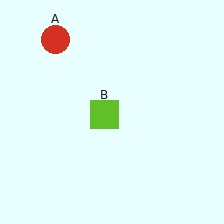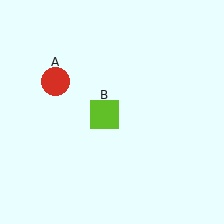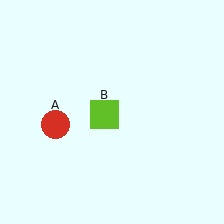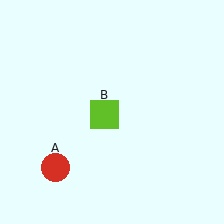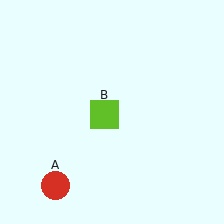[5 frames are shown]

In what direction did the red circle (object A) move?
The red circle (object A) moved down.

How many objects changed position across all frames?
1 object changed position: red circle (object A).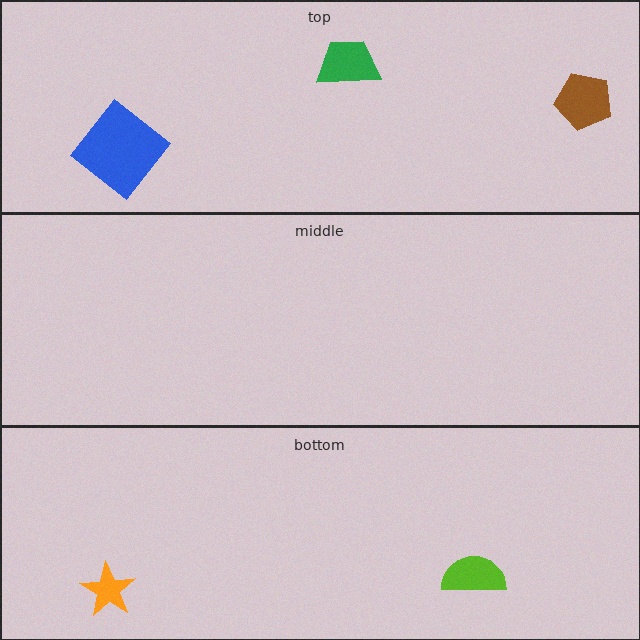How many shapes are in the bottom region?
2.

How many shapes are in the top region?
3.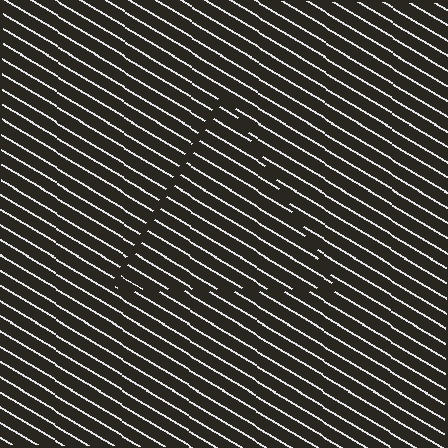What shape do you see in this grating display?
An illusory triangle. The interior of the shape contains the same grating, shifted by half a period — the contour is defined by the phase discontinuity where line-ends from the inner and outer gratings abut.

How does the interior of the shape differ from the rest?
The interior of the shape contains the same grating, shifted by half a period — the contour is defined by the phase discontinuity where line-ends from the inner and outer gratings abut.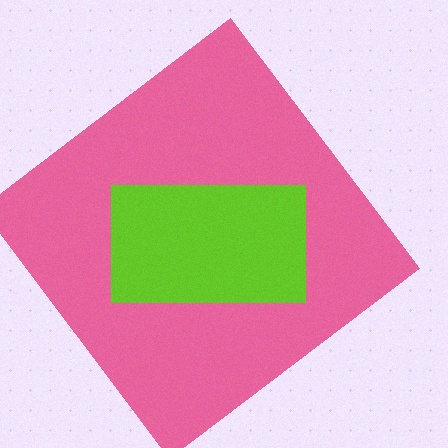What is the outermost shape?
The pink diamond.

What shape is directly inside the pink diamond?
The lime rectangle.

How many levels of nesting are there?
2.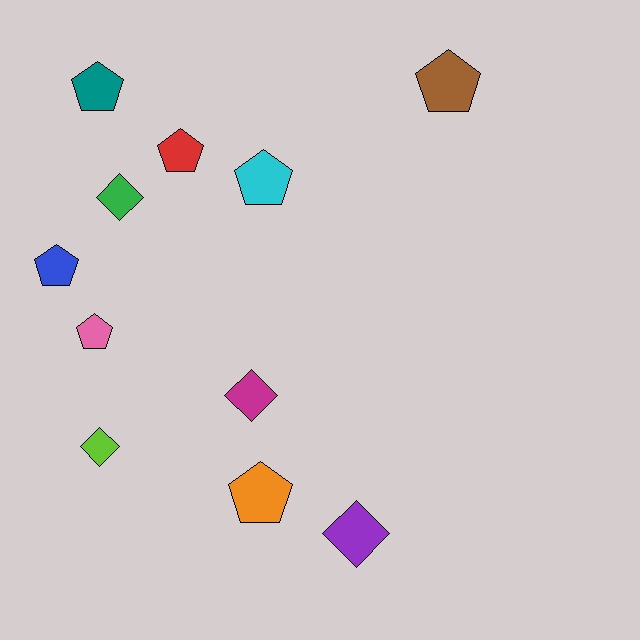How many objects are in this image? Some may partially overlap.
There are 11 objects.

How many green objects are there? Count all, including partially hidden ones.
There is 1 green object.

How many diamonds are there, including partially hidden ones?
There are 4 diamonds.